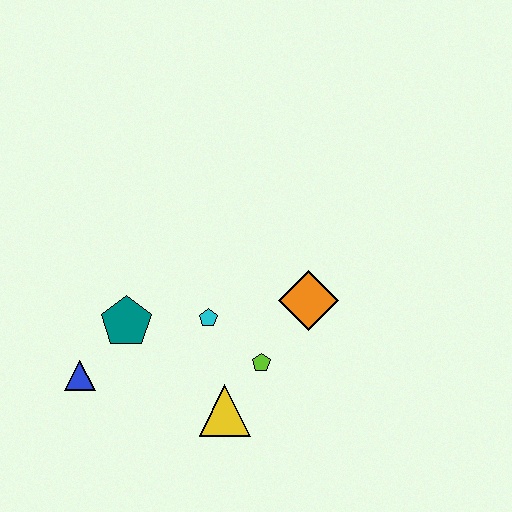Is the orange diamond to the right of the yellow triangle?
Yes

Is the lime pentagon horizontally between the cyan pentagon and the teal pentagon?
No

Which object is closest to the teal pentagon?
The blue triangle is closest to the teal pentagon.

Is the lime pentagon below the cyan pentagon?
Yes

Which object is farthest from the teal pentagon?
The orange diamond is farthest from the teal pentagon.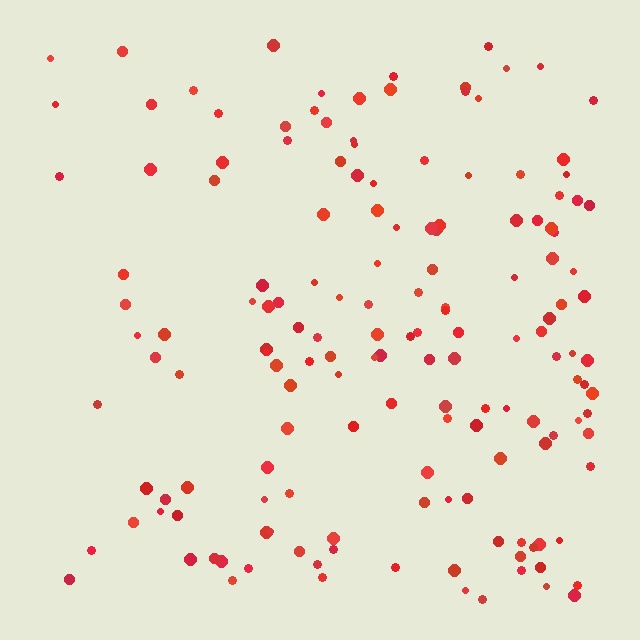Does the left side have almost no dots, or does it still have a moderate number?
Still a moderate number, just noticeably fewer than the right.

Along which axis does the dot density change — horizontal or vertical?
Horizontal.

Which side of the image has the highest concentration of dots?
The right.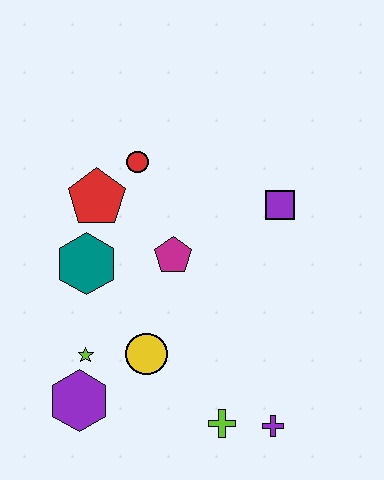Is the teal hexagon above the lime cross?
Yes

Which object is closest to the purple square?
The magenta pentagon is closest to the purple square.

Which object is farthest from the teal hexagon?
The purple cross is farthest from the teal hexagon.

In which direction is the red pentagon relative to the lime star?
The red pentagon is above the lime star.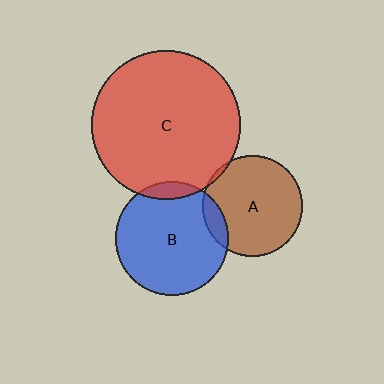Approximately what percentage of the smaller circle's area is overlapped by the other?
Approximately 5%.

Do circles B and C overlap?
Yes.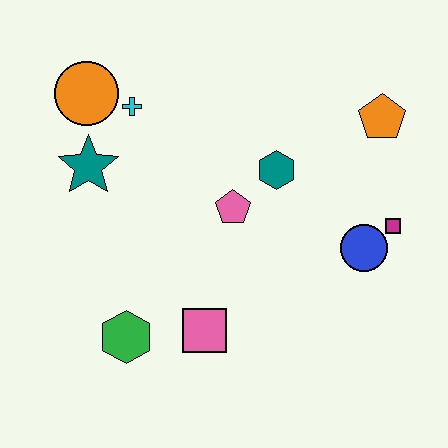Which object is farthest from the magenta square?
The orange circle is farthest from the magenta square.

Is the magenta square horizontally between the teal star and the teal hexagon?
No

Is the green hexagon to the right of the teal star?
Yes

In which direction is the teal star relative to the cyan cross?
The teal star is below the cyan cross.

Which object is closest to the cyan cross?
The orange circle is closest to the cyan cross.